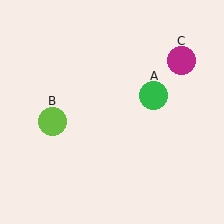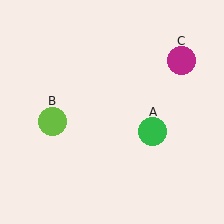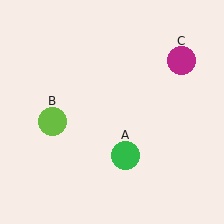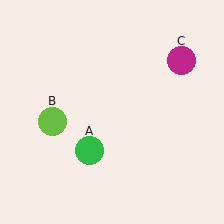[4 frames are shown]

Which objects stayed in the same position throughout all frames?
Lime circle (object B) and magenta circle (object C) remained stationary.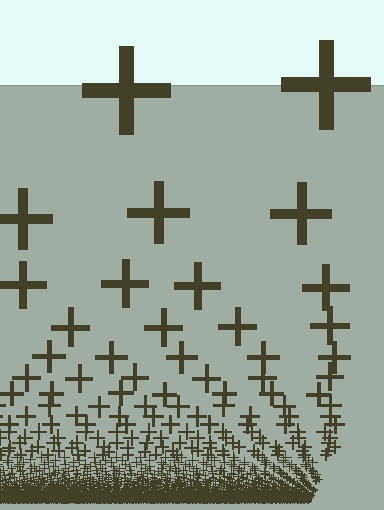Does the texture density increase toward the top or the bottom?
Density increases toward the bottom.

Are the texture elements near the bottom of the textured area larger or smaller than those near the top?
Smaller. The gradient is inverted — elements near the bottom are smaller and denser.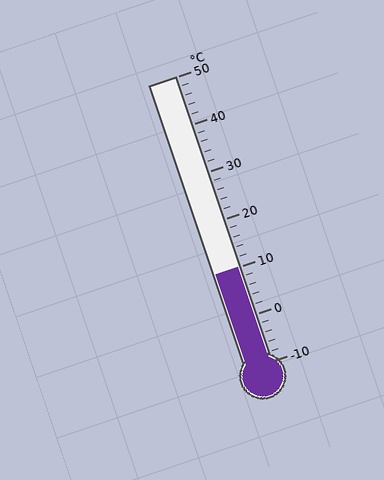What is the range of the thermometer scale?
The thermometer scale ranges from -10°C to 50°C.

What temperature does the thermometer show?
The thermometer shows approximately 10°C.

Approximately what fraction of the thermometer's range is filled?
The thermometer is filled to approximately 35% of its range.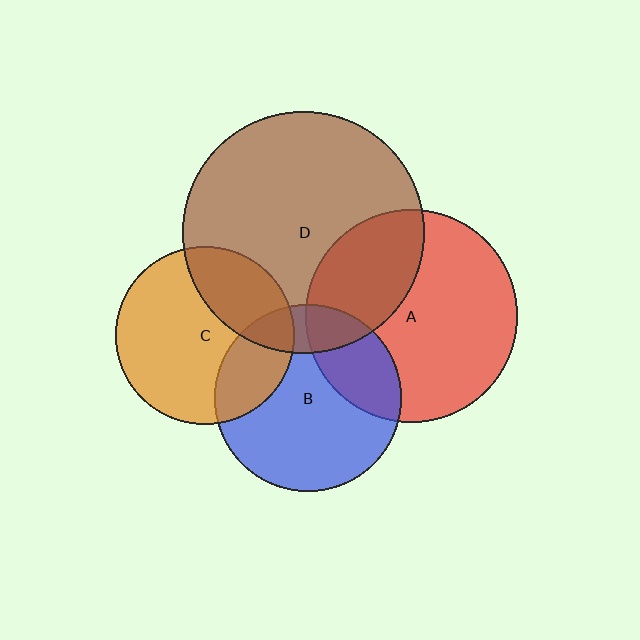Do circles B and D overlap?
Yes.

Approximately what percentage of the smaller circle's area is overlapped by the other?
Approximately 15%.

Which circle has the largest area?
Circle D (brown).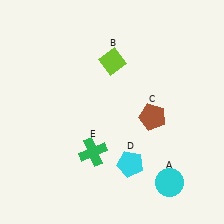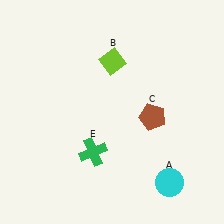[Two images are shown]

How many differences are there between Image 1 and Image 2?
There is 1 difference between the two images.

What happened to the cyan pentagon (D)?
The cyan pentagon (D) was removed in Image 2. It was in the bottom-right area of Image 1.